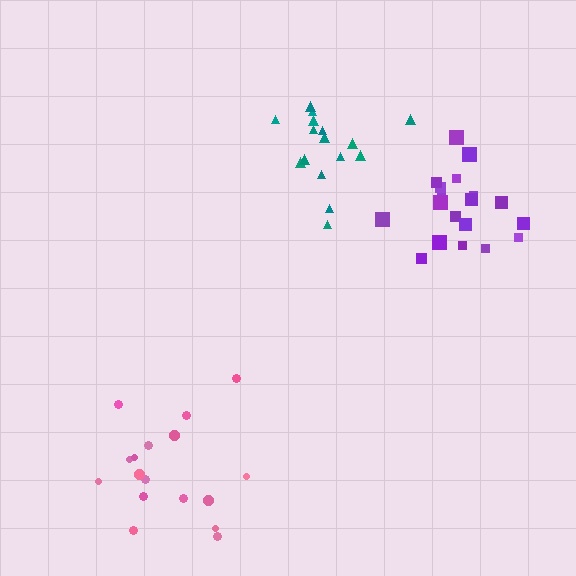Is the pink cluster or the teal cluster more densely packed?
Teal.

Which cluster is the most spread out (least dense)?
Pink.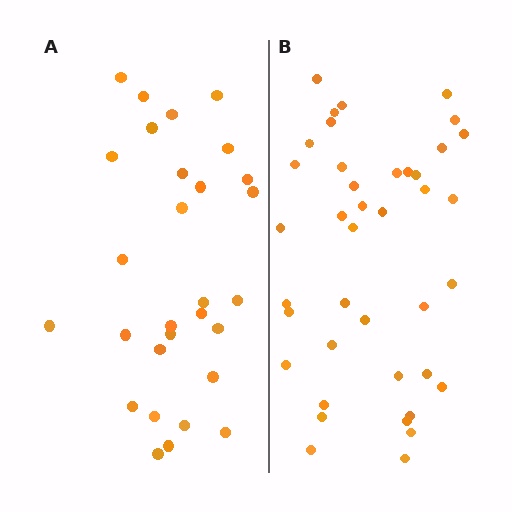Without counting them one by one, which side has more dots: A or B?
Region B (the right region) has more dots.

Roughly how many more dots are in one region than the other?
Region B has roughly 12 or so more dots than region A.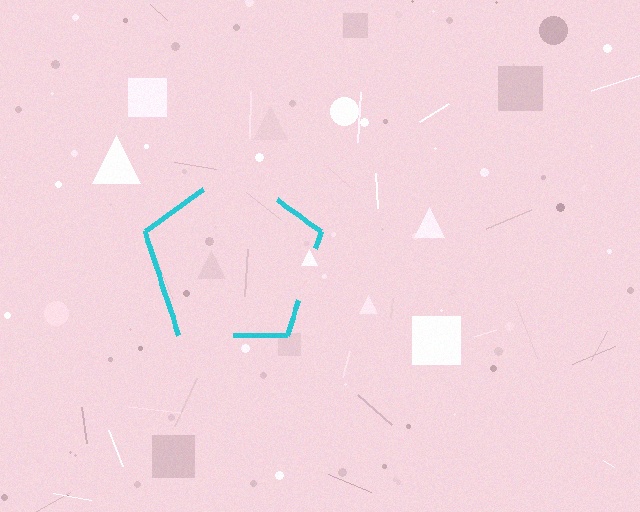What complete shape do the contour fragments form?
The contour fragments form a pentagon.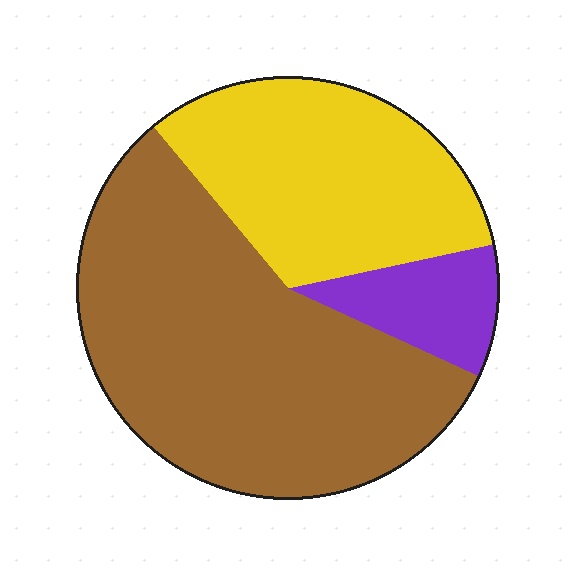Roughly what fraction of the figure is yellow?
Yellow covers 33% of the figure.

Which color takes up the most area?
Brown, at roughly 55%.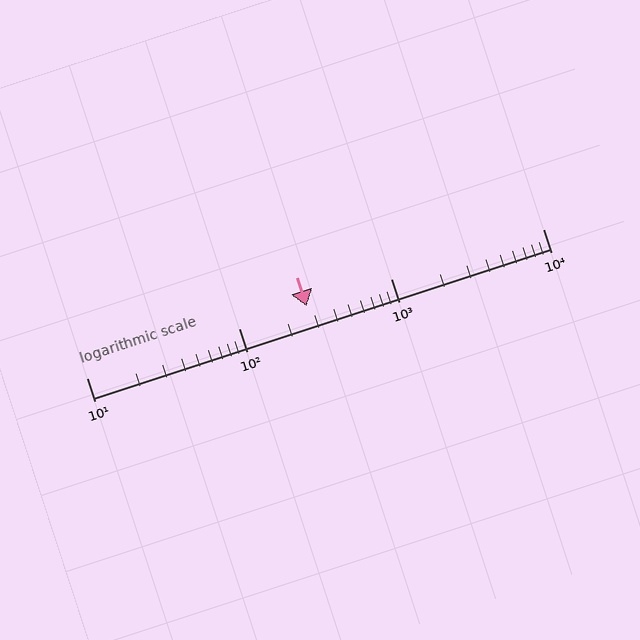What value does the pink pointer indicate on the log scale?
The pointer indicates approximately 280.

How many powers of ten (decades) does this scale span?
The scale spans 3 decades, from 10 to 10000.